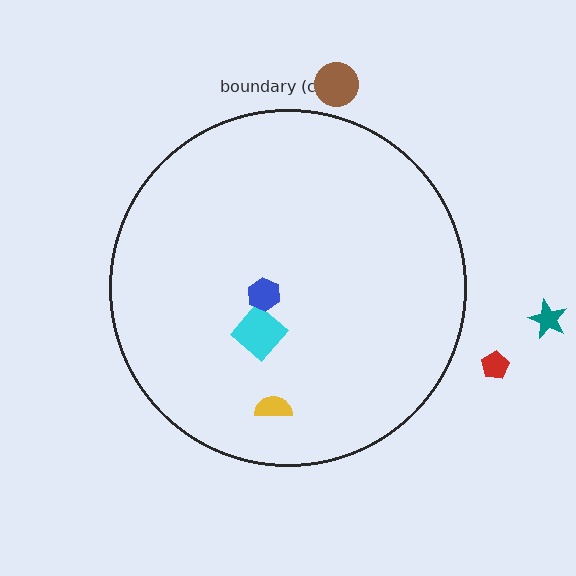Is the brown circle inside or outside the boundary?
Outside.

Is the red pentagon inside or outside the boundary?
Outside.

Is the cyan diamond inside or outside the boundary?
Inside.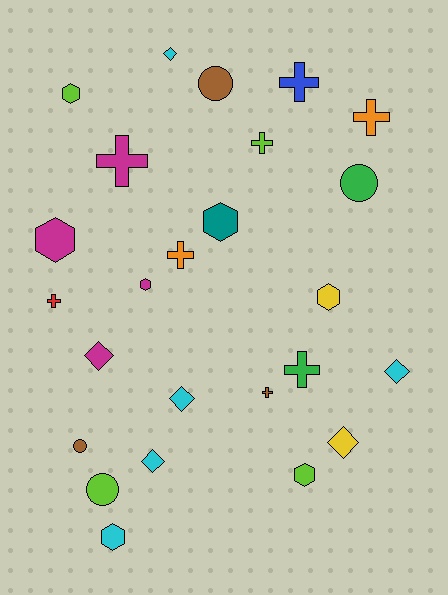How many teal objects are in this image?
There is 1 teal object.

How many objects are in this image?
There are 25 objects.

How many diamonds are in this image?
There are 6 diamonds.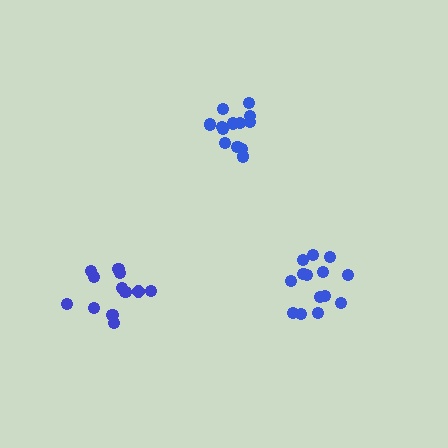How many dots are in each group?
Group 1: 12 dots, Group 2: 13 dots, Group 3: 14 dots (39 total).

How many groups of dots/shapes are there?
There are 3 groups.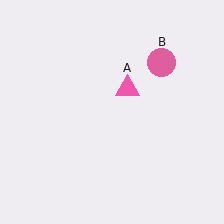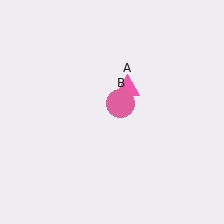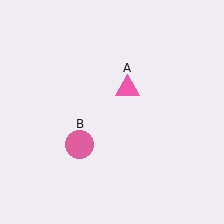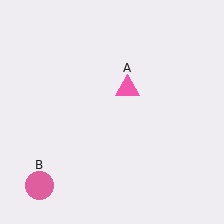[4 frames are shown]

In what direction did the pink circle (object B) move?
The pink circle (object B) moved down and to the left.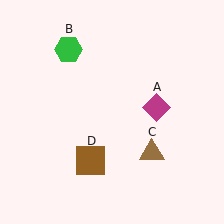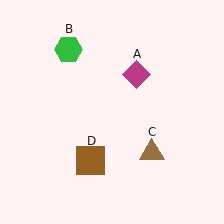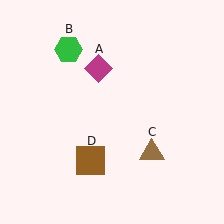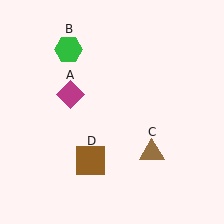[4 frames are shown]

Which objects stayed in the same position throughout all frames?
Green hexagon (object B) and brown triangle (object C) and brown square (object D) remained stationary.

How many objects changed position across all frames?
1 object changed position: magenta diamond (object A).